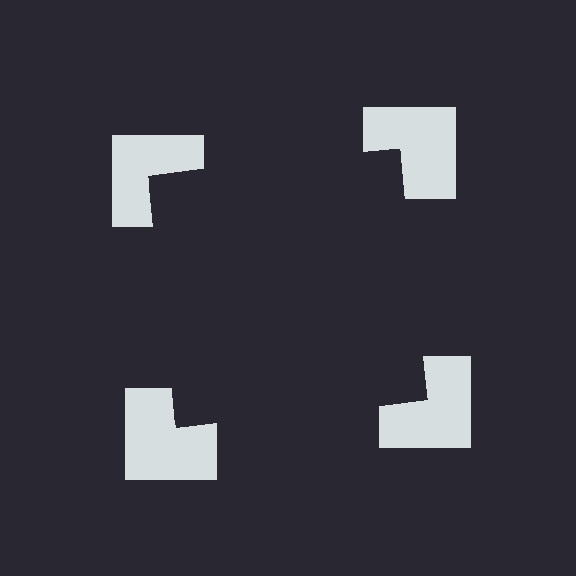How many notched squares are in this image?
There are 4 — one at each vertex of the illusory square.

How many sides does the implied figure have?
4 sides.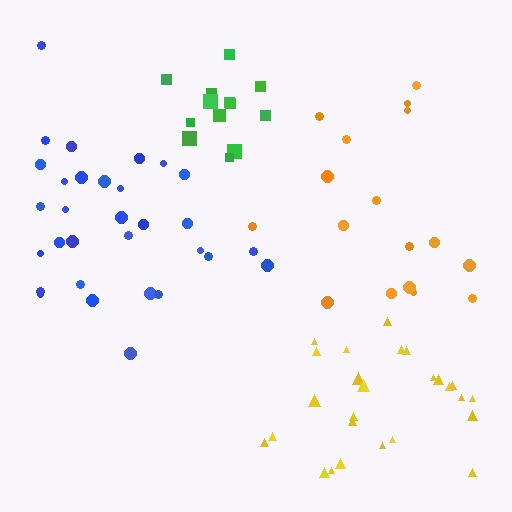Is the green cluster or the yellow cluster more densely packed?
Green.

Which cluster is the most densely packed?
Blue.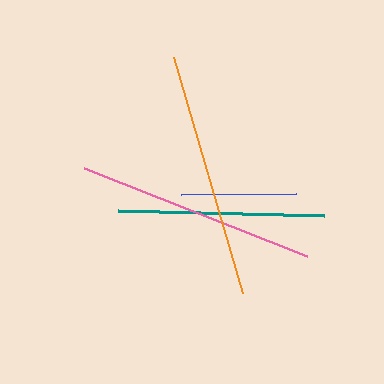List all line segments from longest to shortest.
From longest to shortest: orange, pink, teal, blue.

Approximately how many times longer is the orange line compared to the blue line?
The orange line is approximately 2.1 times the length of the blue line.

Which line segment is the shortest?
The blue line is the shortest at approximately 116 pixels.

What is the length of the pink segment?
The pink segment is approximately 240 pixels long.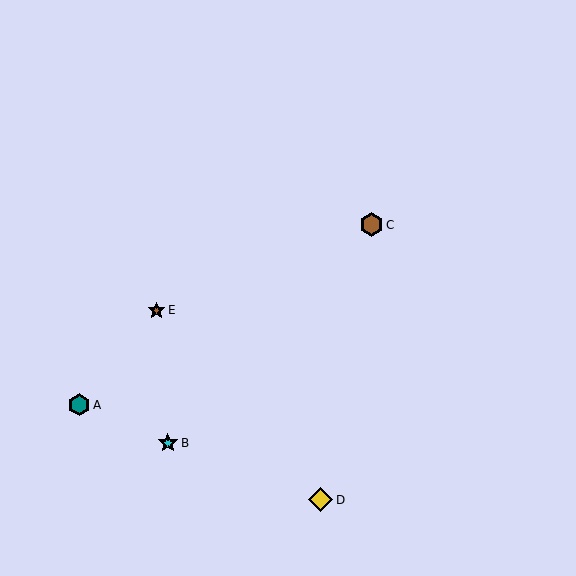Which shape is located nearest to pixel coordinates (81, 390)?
The teal hexagon (labeled A) at (79, 405) is nearest to that location.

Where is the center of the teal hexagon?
The center of the teal hexagon is at (79, 405).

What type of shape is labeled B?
Shape B is a cyan star.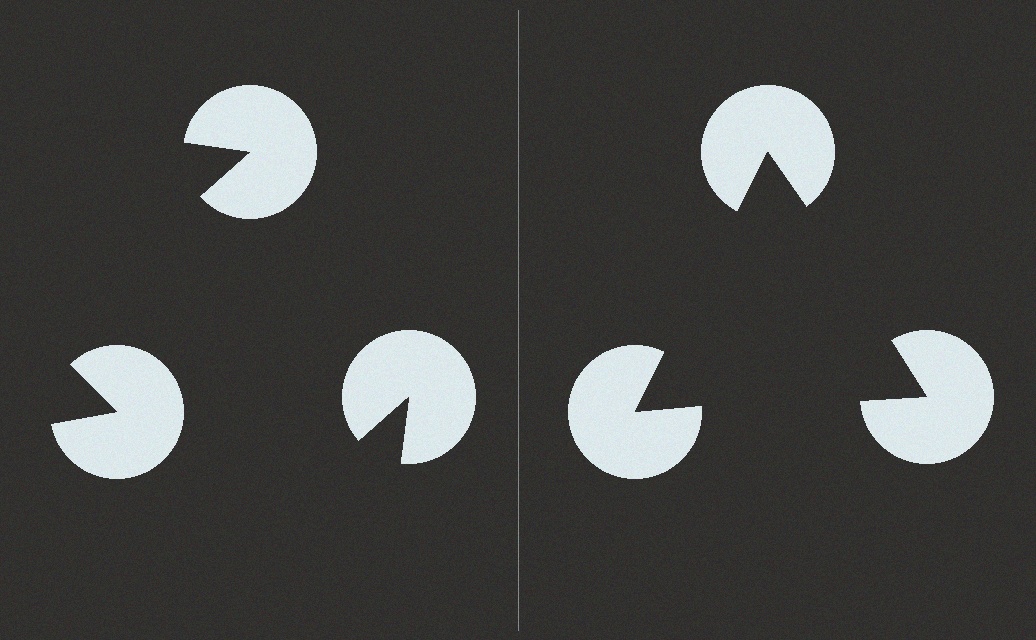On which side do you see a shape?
An illusory triangle appears on the right side. On the left side the wedge cuts are rotated, so no coherent shape forms.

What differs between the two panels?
The pac-man discs are positioned identically on both sides; only the wedge orientations differ. On the right they align to a triangle; on the left they are misaligned.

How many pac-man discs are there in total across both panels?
6 — 3 on each side.